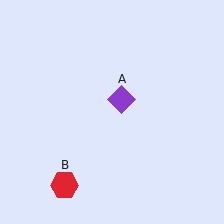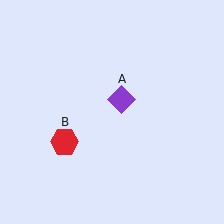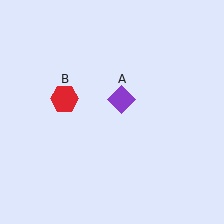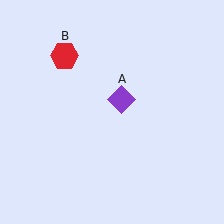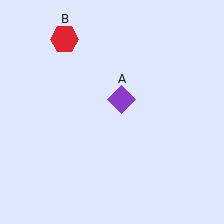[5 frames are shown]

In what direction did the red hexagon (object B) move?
The red hexagon (object B) moved up.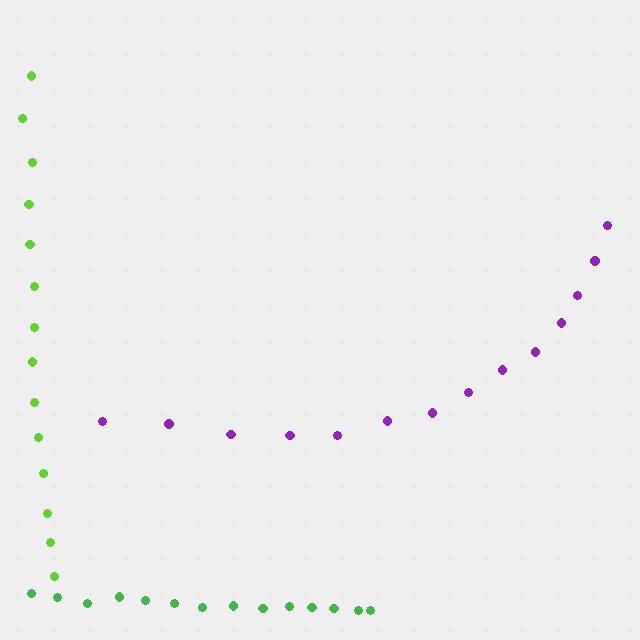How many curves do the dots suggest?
There are 3 distinct paths.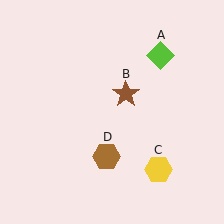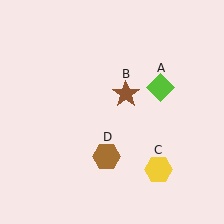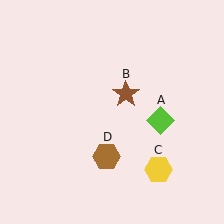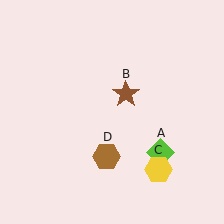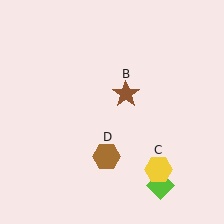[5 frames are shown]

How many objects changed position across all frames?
1 object changed position: lime diamond (object A).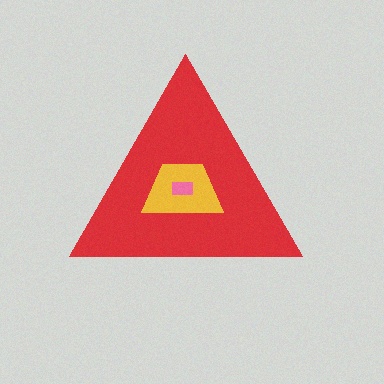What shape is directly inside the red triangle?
The yellow trapezoid.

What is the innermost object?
The pink rectangle.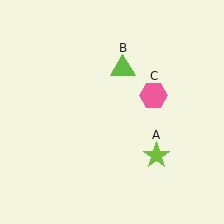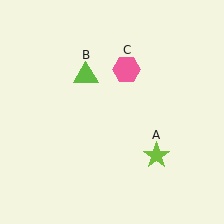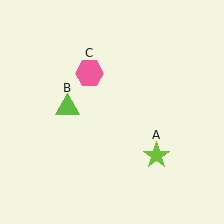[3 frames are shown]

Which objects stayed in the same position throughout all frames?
Lime star (object A) remained stationary.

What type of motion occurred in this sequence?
The lime triangle (object B), pink hexagon (object C) rotated counterclockwise around the center of the scene.